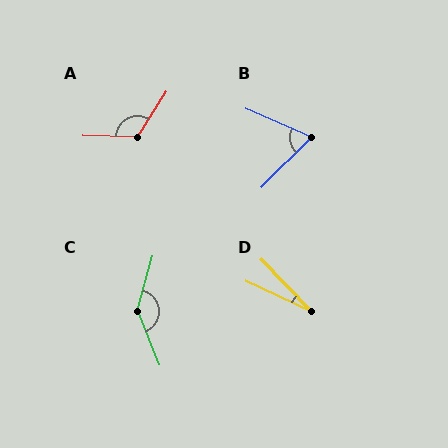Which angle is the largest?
C, at approximately 142 degrees.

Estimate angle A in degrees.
Approximately 121 degrees.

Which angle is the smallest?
D, at approximately 21 degrees.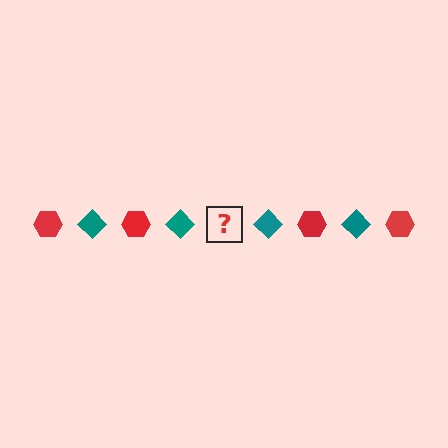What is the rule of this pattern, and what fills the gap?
The rule is that the pattern alternates between red hexagon and teal diamond. The gap should be filled with a red hexagon.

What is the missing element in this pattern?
The missing element is a red hexagon.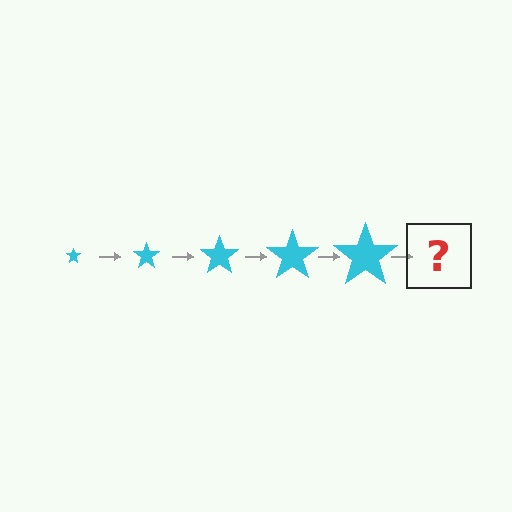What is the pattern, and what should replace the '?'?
The pattern is that the star gets progressively larger each step. The '?' should be a cyan star, larger than the previous one.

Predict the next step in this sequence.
The next step is a cyan star, larger than the previous one.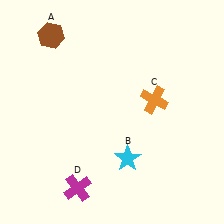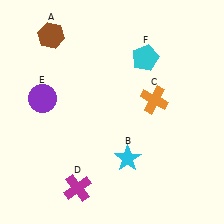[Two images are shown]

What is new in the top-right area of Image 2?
A cyan pentagon (F) was added in the top-right area of Image 2.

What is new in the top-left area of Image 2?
A purple circle (E) was added in the top-left area of Image 2.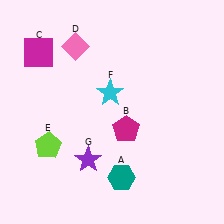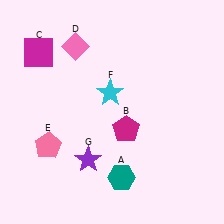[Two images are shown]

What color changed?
The pentagon (E) changed from lime in Image 1 to pink in Image 2.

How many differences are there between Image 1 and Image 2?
There is 1 difference between the two images.